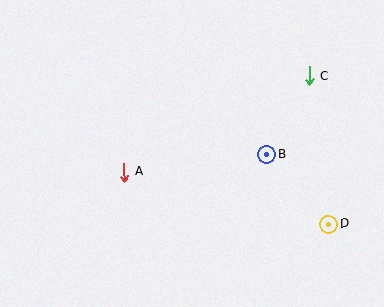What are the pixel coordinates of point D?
Point D is at (328, 224).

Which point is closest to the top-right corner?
Point C is closest to the top-right corner.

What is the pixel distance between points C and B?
The distance between C and B is 89 pixels.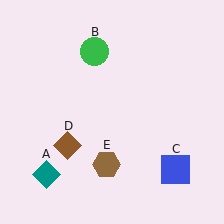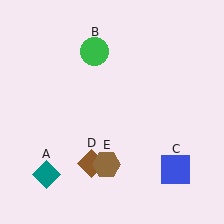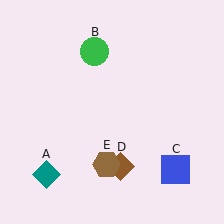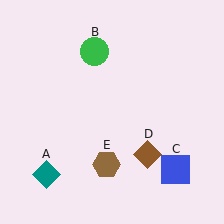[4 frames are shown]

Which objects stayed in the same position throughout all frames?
Teal diamond (object A) and green circle (object B) and blue square (object C) and brown hexagon (object E) remained stationary.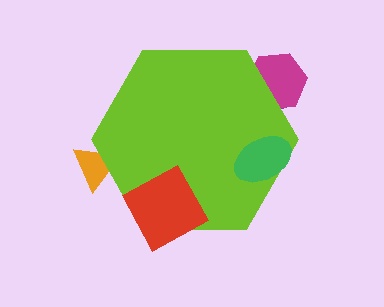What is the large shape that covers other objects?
A lime hexagon.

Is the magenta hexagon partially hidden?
Yes, the magenta hexagon is partially hidden behind the lime hexagon.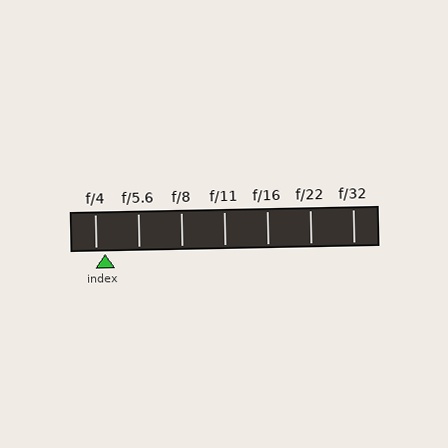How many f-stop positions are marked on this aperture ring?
There are 7 f-stop positions marked.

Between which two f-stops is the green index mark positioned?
The index mark is between f/4 and f/5.6.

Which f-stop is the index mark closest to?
The index mark is closest to f/4.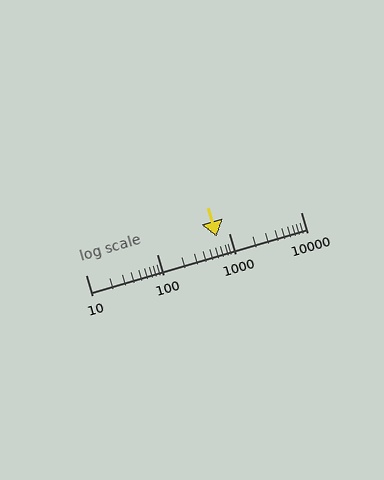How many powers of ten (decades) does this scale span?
The scale spans 3 decades, from 10 to 10000.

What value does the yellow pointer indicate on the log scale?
The pointer indicates approximately 670.